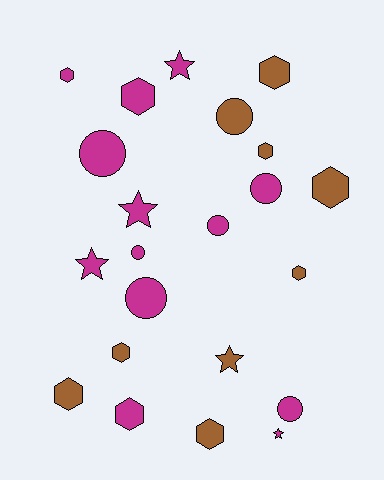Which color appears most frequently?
Magenta, with 13 objects.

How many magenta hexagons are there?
There are 3 magenta hexagons.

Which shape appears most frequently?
Hexagon, with 10 objects.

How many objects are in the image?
There are 22 objects.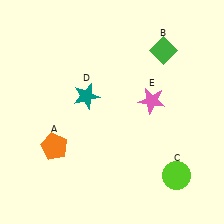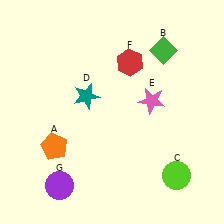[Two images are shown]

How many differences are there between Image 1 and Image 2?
There are 2 differences between the two images.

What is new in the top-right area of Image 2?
A red hexagon (F) was added in the top-right area of Image 2.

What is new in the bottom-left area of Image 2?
A purple circle (G) was added in the bottom-left area of Image 2.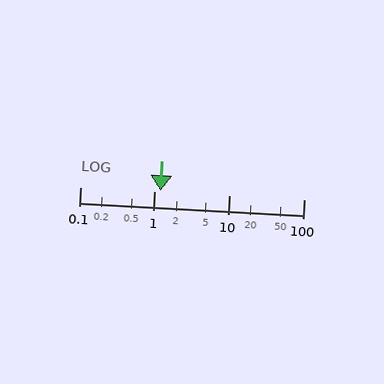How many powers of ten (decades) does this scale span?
The scale spans 3 decades, from 0.1 to 100.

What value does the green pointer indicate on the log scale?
The pointer indicates approximately 1.2.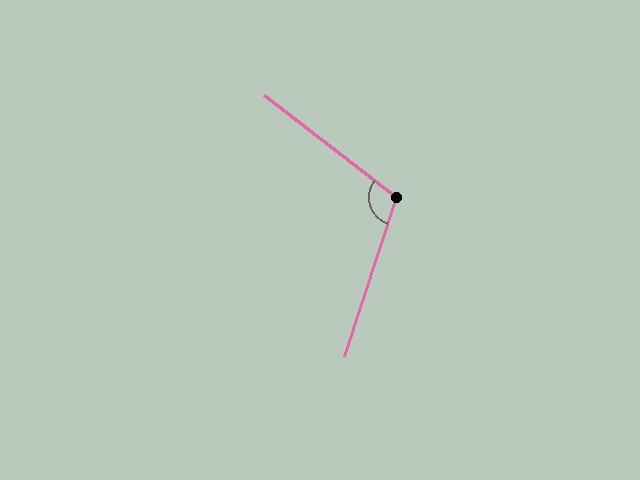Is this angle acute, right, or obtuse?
It is obtuse.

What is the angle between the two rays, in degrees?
Approximately 110 degrees.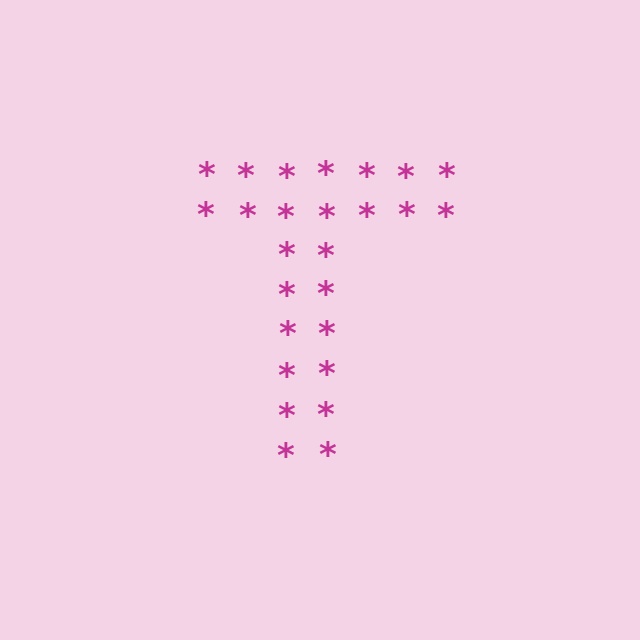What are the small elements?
The small elements are asterisks.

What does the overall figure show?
The overall figure shows the letter T.